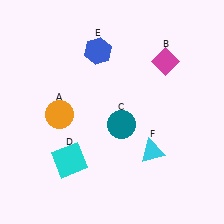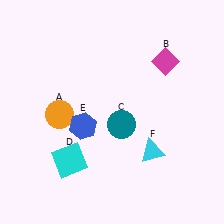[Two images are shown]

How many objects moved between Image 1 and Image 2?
1 object moved between the two images.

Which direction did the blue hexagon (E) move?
The blue hexagon (E) moved down.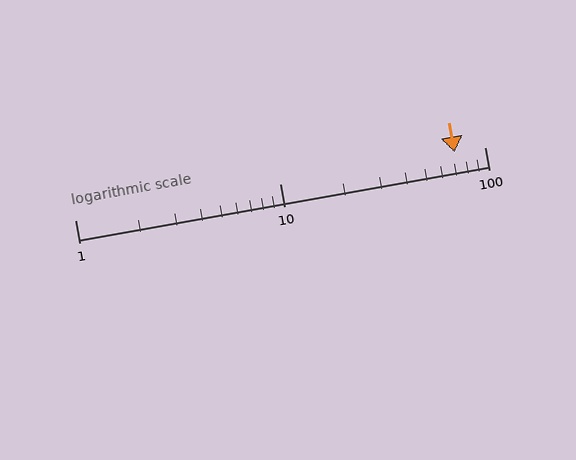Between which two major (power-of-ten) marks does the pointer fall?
The pointer is between 10 and 100.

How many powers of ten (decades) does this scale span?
The scale spans 2 decades, from 1 to 100.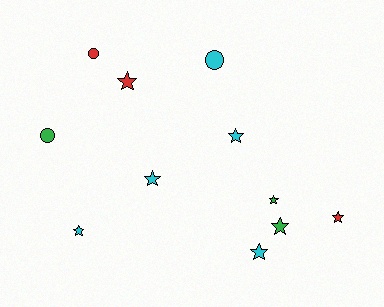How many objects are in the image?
There are 11 objects.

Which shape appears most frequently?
Star, with 8 objects.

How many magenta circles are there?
There are no magenta circles.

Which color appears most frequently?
Cyan, with 5 objects.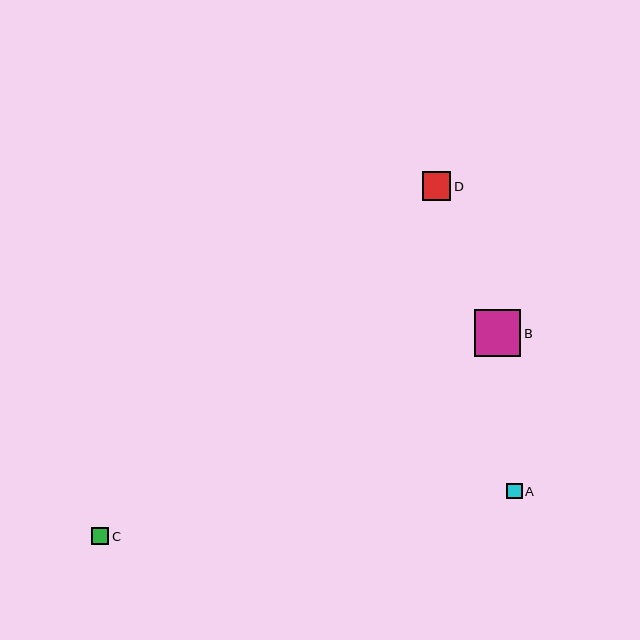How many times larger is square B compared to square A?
Square B is approximately 2.9 times the size of square A.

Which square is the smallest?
Square A is the smallest with a size of approximately 16 pixels.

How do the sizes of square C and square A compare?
Square C and square A are approximately the same size.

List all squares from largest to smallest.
From largest to smallest: B, D, C, A.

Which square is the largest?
Square B is the largest with a size of approximately 46 pixels.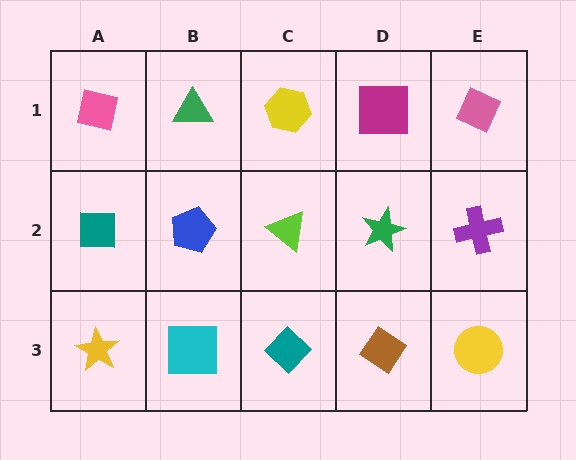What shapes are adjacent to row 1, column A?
A teal square (row 2, column A), a green triangle (row 1, column B).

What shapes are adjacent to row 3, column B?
A blue pentagon (row 2, column B), a yellow star (row 3, column A), a teal diamond (row 3, column C).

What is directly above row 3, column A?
A teal square.